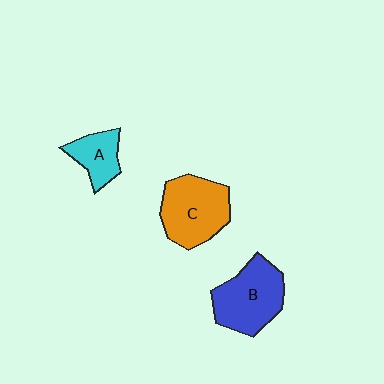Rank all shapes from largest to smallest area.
From largest to smallest: B (blue), C (orange), A (cyan).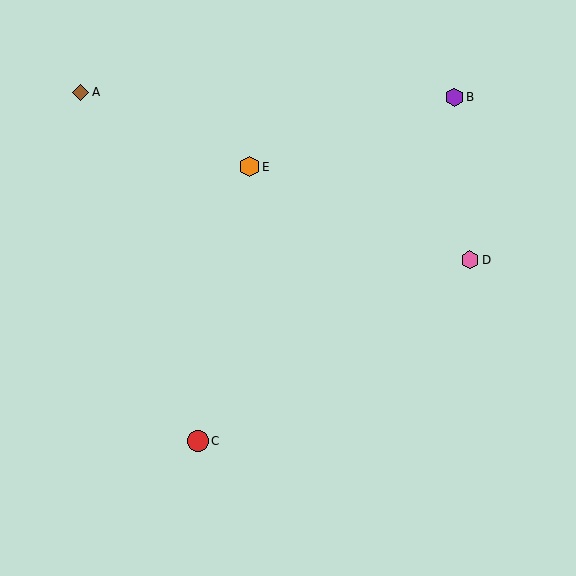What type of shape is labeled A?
Shape A is a brown diamond.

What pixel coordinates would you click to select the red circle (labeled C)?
Click at (198, 441) to select the red circle C.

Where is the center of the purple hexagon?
The center of the purple hexagon is at (454, 97).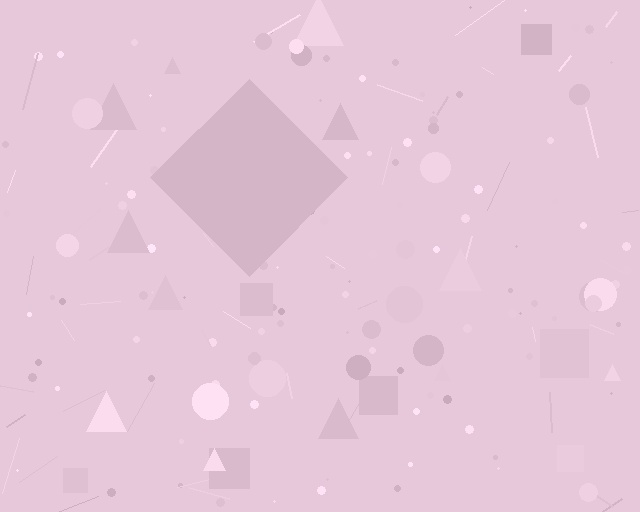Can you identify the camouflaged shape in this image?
The camouflaged shape is a diamond.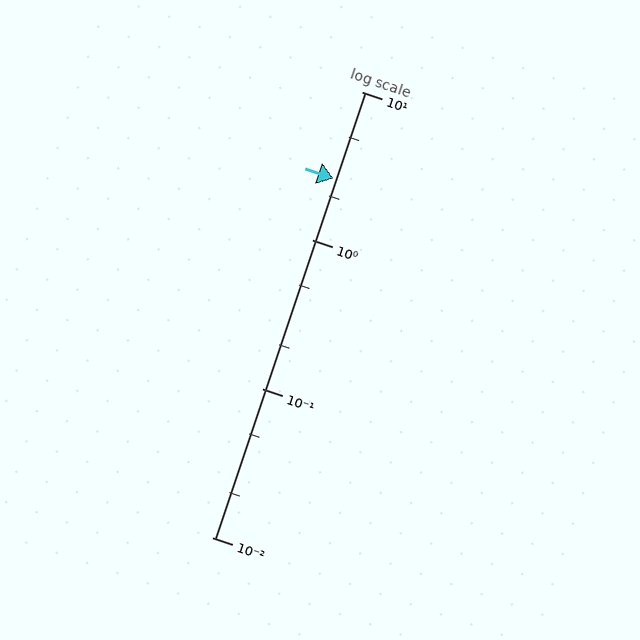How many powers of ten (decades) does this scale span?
The scale spans 3 decades, from 0.01 to 10.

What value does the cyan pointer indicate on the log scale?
The pointer indicates approximately 2.6.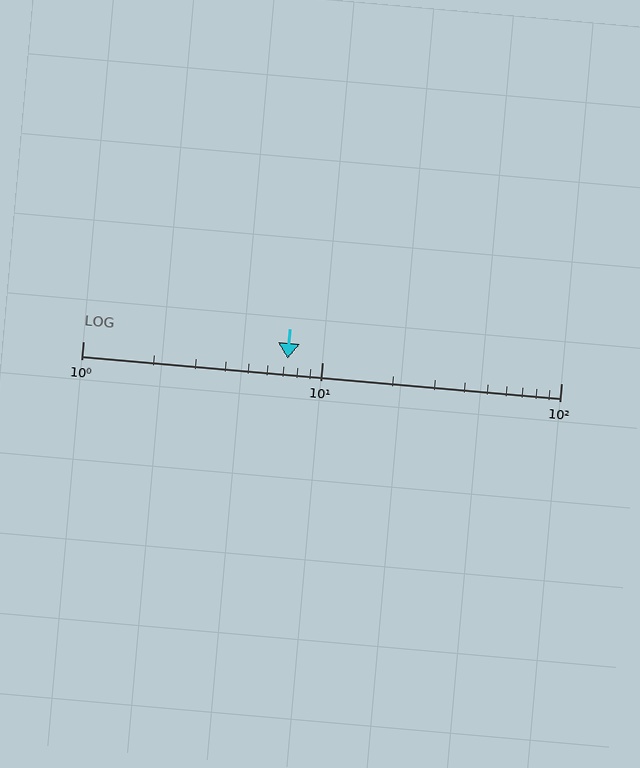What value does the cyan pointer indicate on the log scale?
The pointer indicates approximately 7.2.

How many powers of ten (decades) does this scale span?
The scale spans 2 decades, from 1 to 100.